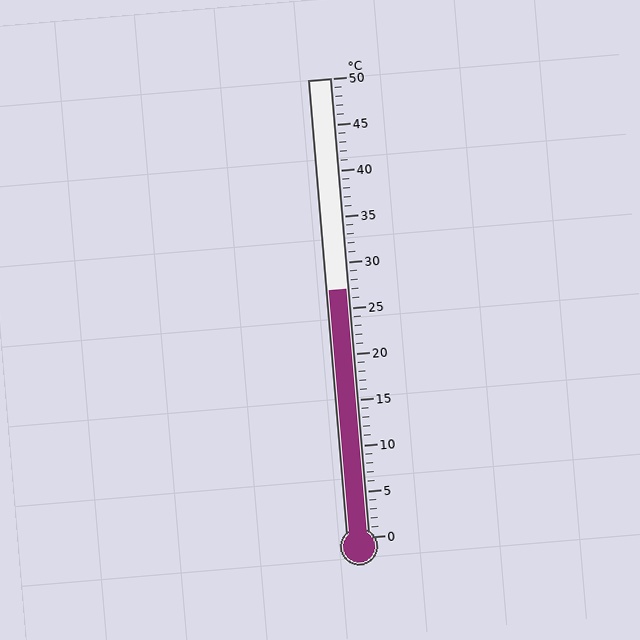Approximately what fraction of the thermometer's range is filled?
The thermometer is filled to approximately 55% of its range.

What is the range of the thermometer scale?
The thermometer scale ranges from 0°C to 50°C.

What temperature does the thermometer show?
The thermometer shows approximately 27°C.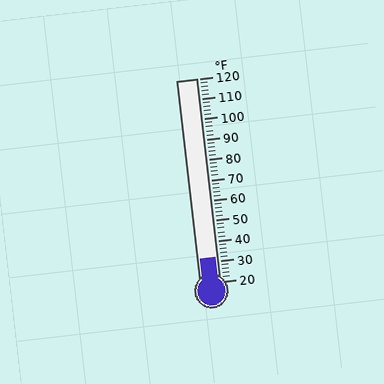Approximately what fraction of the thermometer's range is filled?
The thermometer is filled to approximately 10% of its range.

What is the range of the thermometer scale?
The thermometer scale ranges from 20°F to 120°F.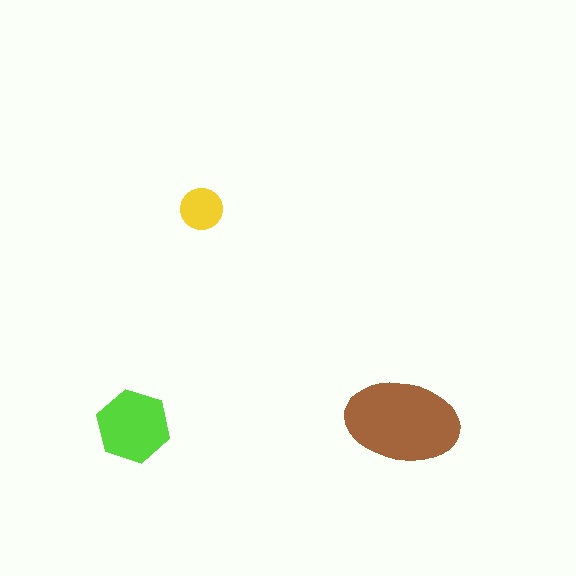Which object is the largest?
The brown ellipse.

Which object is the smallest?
The yellow circle.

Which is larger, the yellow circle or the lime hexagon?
The lime hexagon.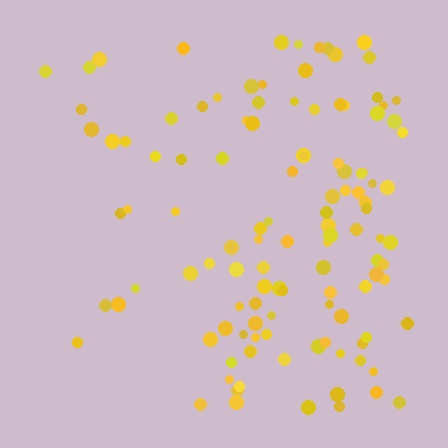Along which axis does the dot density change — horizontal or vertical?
Horizontal.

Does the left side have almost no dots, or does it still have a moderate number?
Still a moderate number, just noticeably fewer than the right.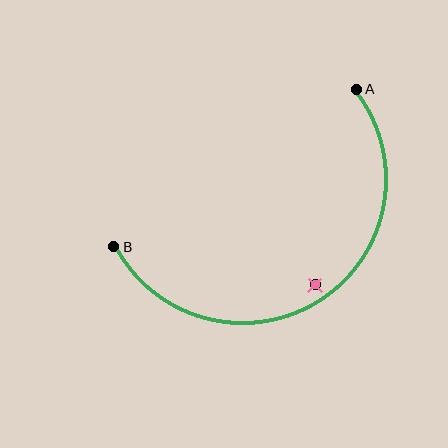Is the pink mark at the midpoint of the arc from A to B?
No — the pink mark does not lie on the arc at all. It sits slightly inside the curve.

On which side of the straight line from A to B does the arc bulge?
The arc bulges below the straight line connecting A and B.